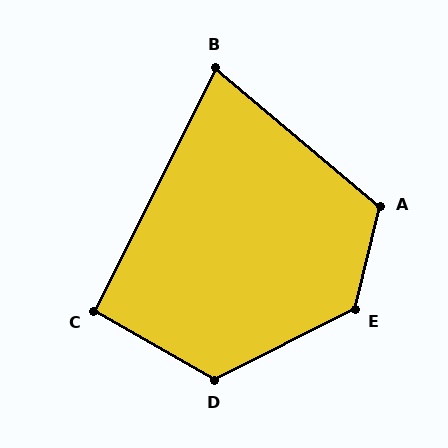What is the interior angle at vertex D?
Approximately 123 degrees (obtuse).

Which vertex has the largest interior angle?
E, at approximately 130 degrees.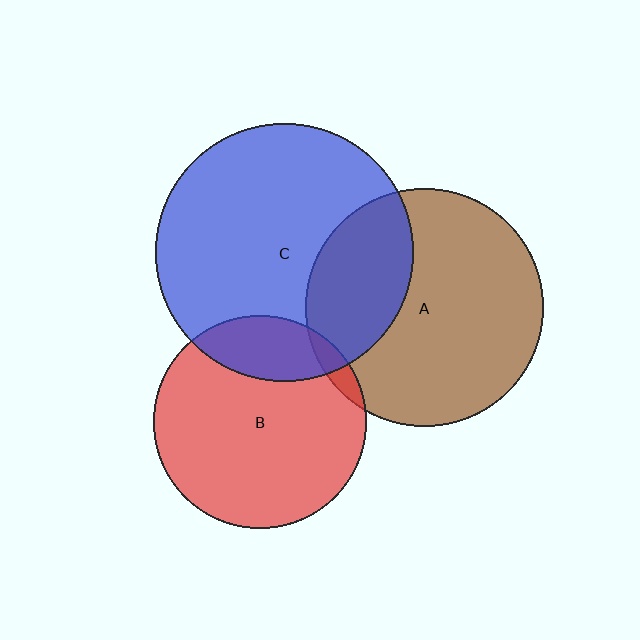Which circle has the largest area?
Circle C (blue).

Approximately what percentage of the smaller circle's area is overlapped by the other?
Approximately 30%.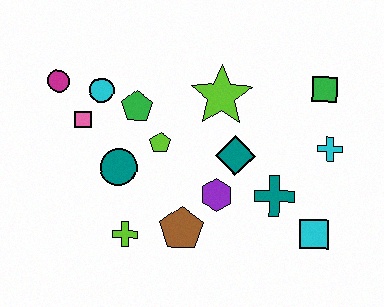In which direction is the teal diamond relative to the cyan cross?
The teal diamond is to the left of the cyan cross.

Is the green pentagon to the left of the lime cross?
No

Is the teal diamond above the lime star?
No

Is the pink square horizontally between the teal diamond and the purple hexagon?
No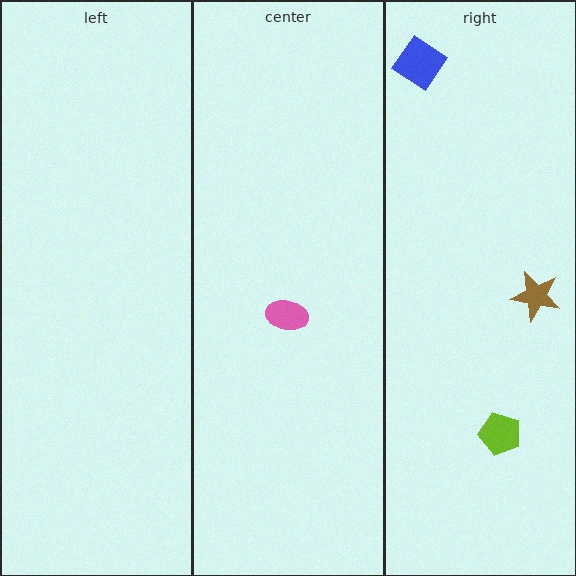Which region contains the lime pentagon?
The right region.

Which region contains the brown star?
The right region.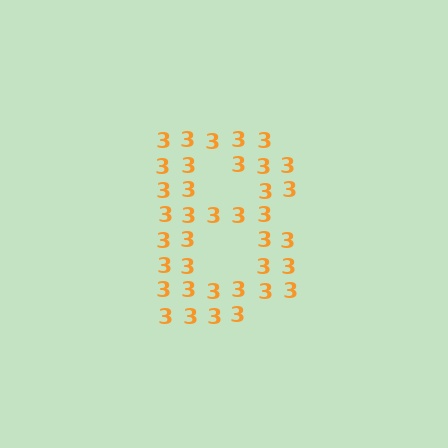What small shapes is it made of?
It is made of small digit 3's.